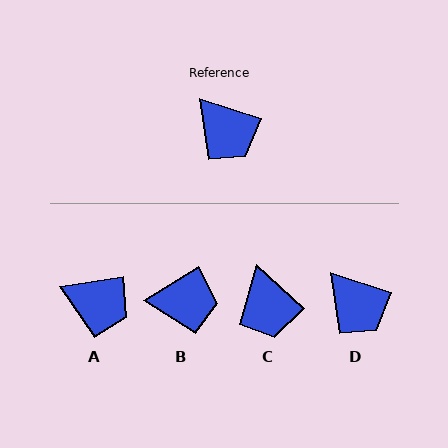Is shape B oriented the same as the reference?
No, it is off by about 49 degrees.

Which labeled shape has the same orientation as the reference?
D.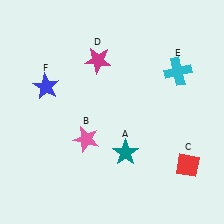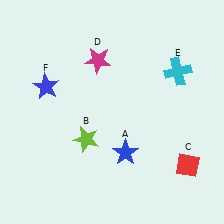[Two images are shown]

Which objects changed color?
A changed from teal to blue. B changed from pink to lime.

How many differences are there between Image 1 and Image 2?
There are 2 differences between the two images.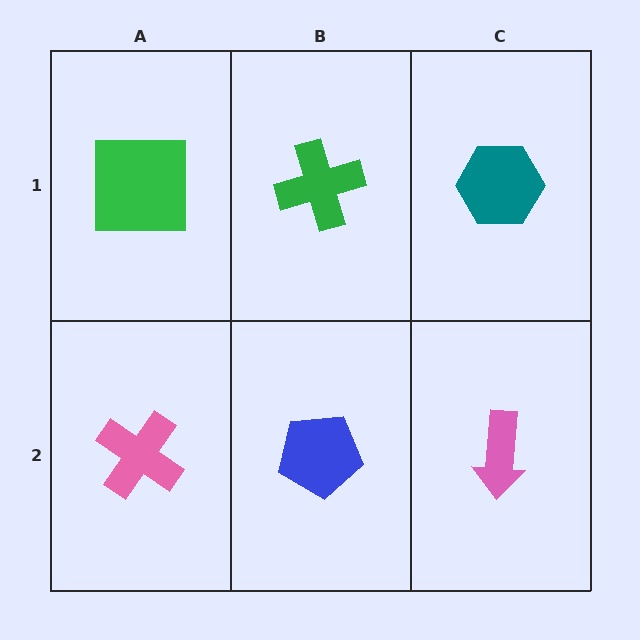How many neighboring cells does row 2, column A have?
2.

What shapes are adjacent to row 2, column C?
A teal hexagon (row 1, column C), a blue pentagon (row 2, column B).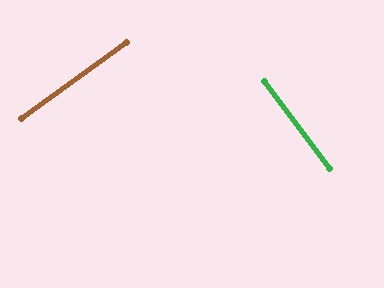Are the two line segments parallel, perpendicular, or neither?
Perpendicular — they meet at approximately 89°.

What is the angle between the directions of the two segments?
Approximately 89 degrees.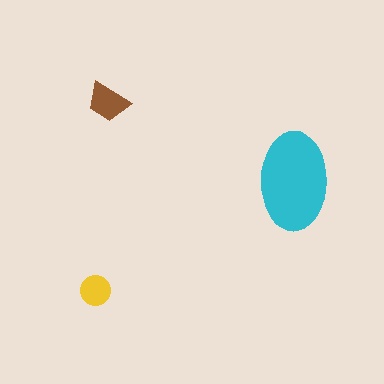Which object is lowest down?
The yellow circle is bottommost.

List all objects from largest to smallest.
The cyan ellipse, the brown trapezoid, the yellow circle.